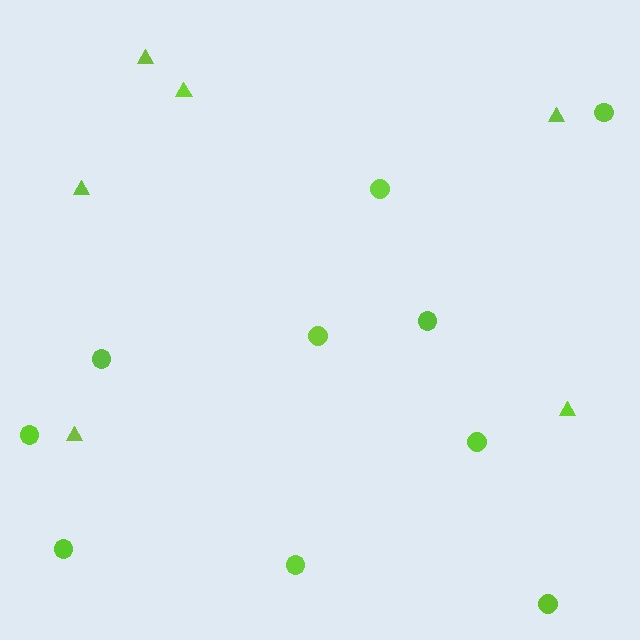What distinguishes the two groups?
There are 2 groups: one group of triangles (6) and one group of circles (10).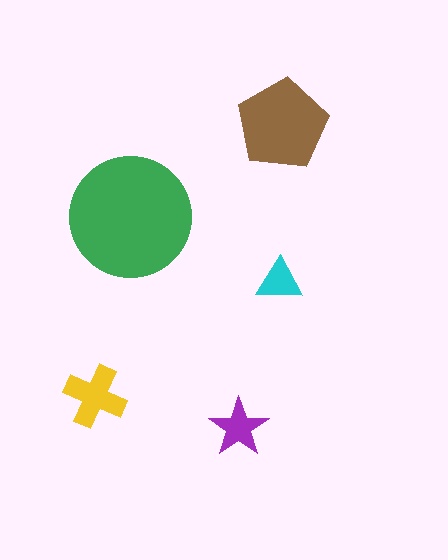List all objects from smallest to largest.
The cyan triangle, the purple star, the yellow cross, the brown pentagon, the green circle.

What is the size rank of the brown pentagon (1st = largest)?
2nd.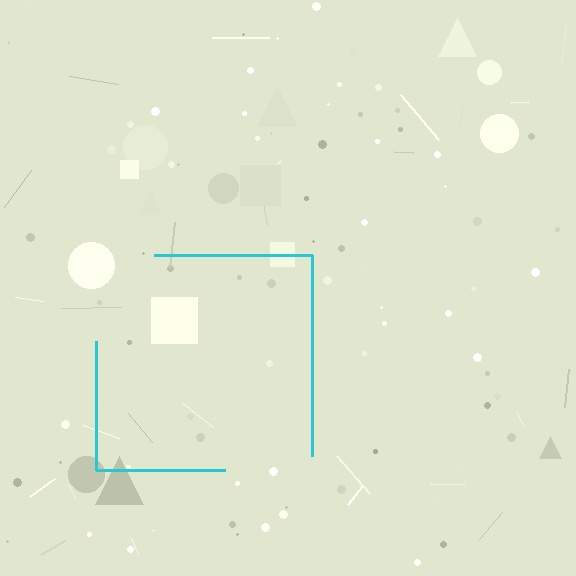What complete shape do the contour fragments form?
The contour fragments form a square.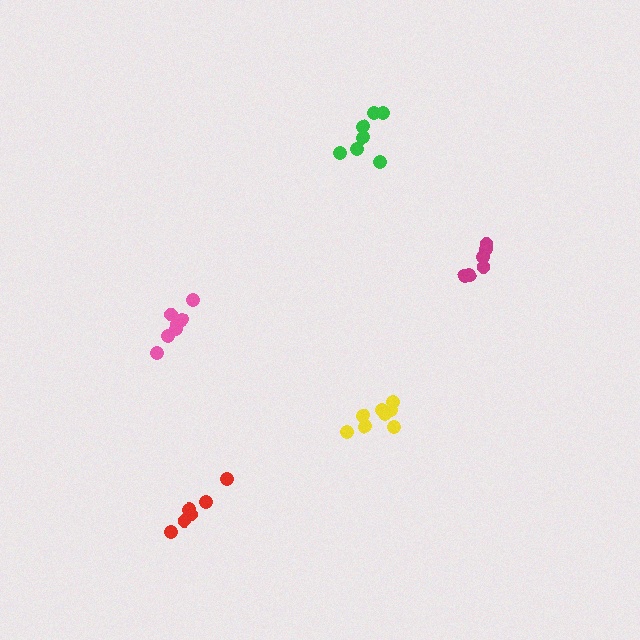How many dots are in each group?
Group 1: 8 dots, Group 2: 6 dots, Group 3: 7 dots, Group 4: 6 dots, Group 5: 7 dots (34 total).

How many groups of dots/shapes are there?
There are 5 groups.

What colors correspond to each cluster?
The clusters are colored: yellow, red, green, magenta, pink.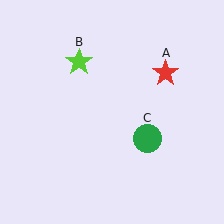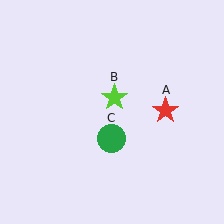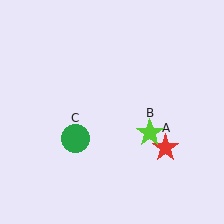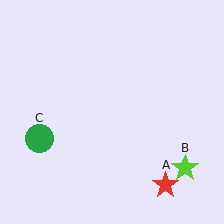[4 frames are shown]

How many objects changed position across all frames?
3 objects changed position: red star (object A), lime star (object B), green circle (object C).